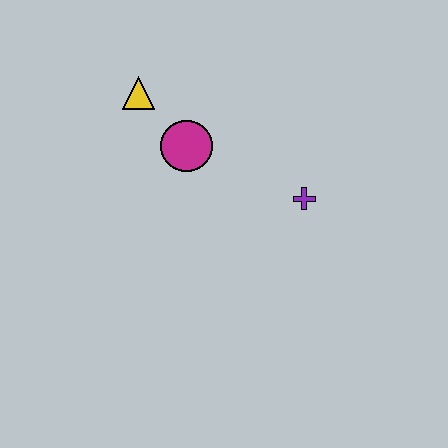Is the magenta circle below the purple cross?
No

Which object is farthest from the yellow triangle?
The purple cross is farthest from the yellow triangle.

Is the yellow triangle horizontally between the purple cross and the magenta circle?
No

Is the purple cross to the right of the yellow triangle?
Yes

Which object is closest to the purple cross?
The magenta circle is closest to the purple cross.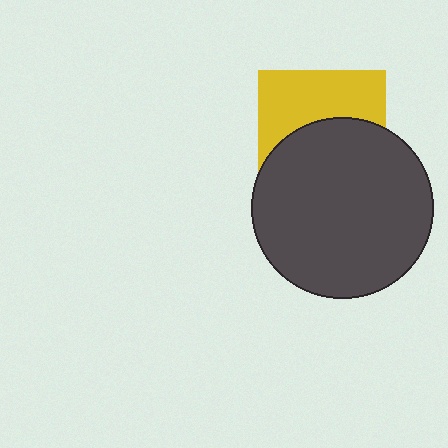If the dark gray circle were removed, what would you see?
You would see the complete yellow square.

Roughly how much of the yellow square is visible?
About half of it is visible (roughly 46%).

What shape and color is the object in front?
The object in front is a dark gray circle.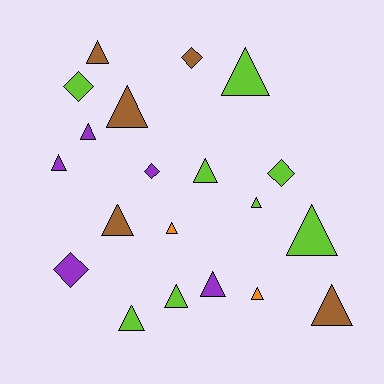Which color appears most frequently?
Lime, with 8 objects.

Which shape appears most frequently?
Triangle, with 15 objects.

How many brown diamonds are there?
There is 1 brown diamond.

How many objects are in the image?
There are 20 objects.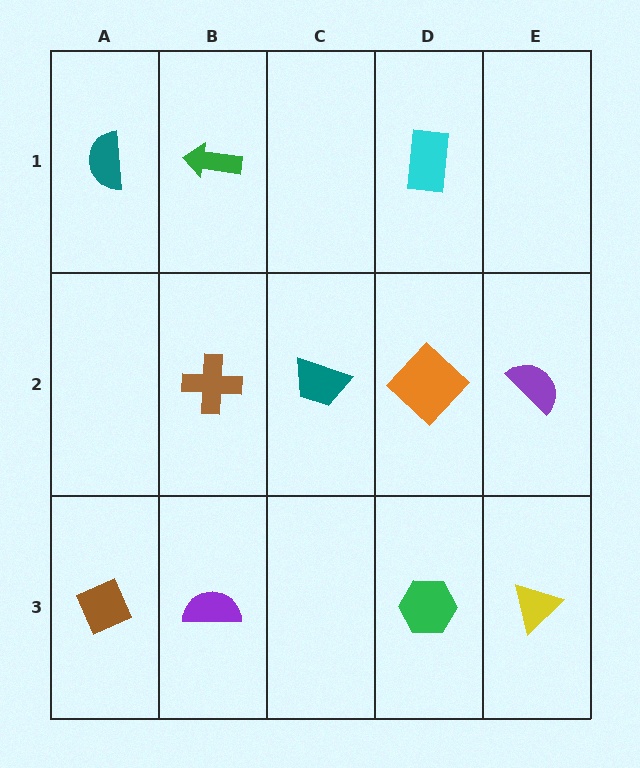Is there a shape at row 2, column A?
No, that cell is empty.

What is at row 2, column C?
A teal trapezoid.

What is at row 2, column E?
A purple semicircle.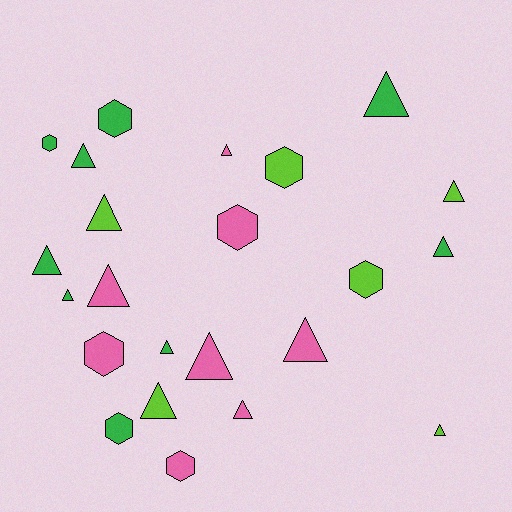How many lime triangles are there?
There are 4 lime triangles.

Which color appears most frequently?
Green, with 9 objects.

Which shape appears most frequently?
Triangle, with 15 objects.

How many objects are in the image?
There are 23 objects.